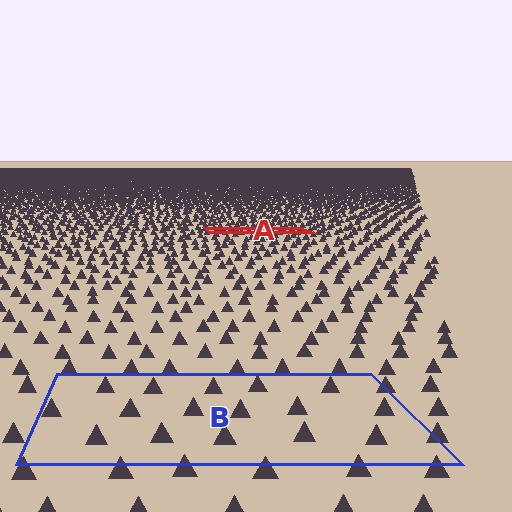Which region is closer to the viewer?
Region B is closer. The texture elements there are larger and more spread out.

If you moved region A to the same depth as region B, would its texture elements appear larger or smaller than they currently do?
They would appear larger. At a closer depth, the same texture elements are projected at a bigger on-screen size.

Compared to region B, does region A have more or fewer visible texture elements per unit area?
Region A has more texture elements per unit area — they are packed more densely because it is farther away.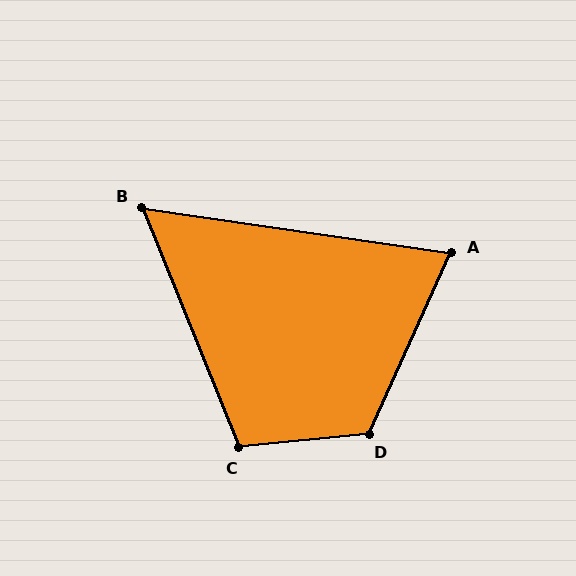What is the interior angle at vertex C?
Approximately 106 degrees (obtuse).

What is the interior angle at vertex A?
Approximately 74 degrees (acute).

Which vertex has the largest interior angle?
D, at approximately 120 degrees.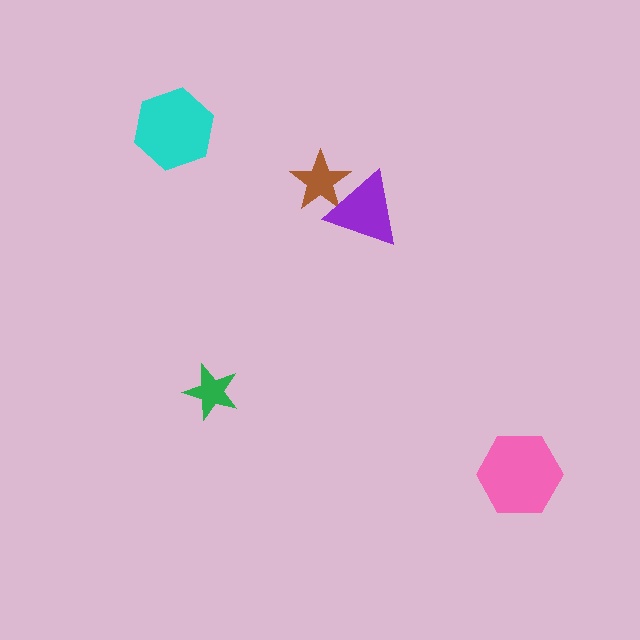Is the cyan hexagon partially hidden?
No, no other shape covers it.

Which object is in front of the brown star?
The purple triangle is in front of the brown star.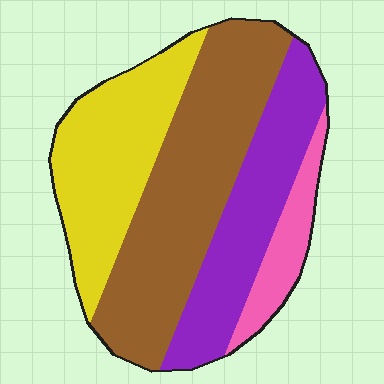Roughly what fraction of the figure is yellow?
Yellow covers about 25% of the figure.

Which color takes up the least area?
Pink, at roughly 10%.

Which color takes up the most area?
Brown, at roughly 40%.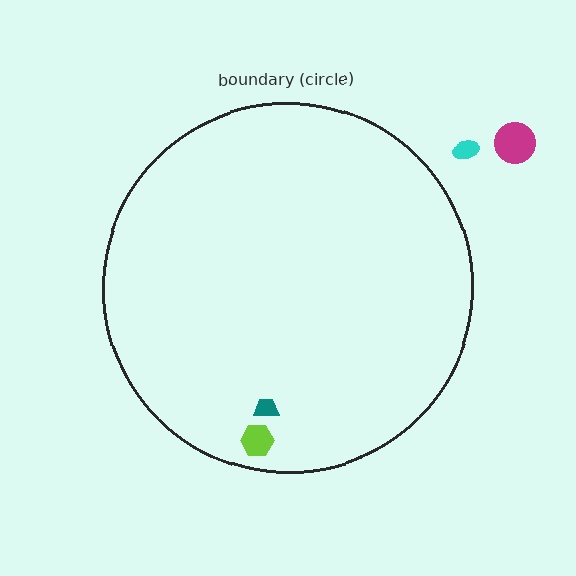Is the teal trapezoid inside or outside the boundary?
Inside.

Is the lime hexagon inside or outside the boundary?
Inside.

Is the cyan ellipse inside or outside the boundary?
Outside.